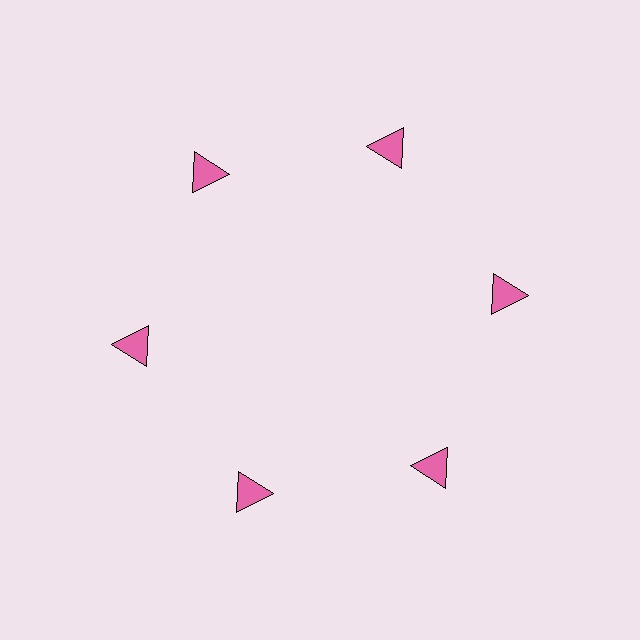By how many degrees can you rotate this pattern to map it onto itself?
The pattern maps onto itself every 60 degrees of rotation.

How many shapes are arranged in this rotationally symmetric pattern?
There are 6 shapes, arranged in 6 groups of 1.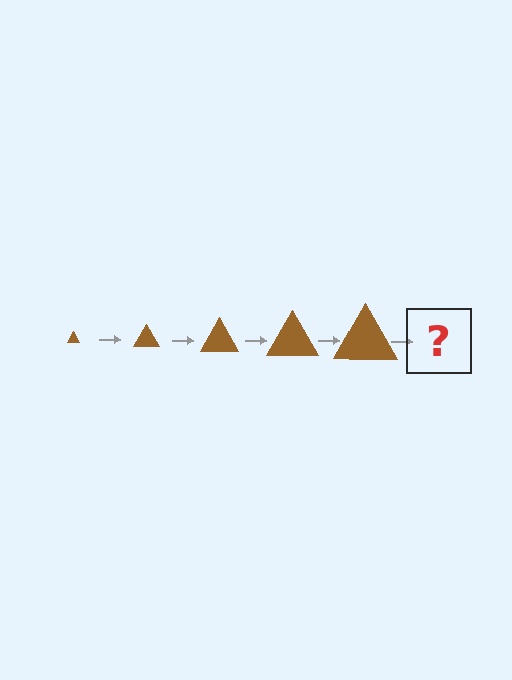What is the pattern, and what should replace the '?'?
The pattern is that the triangle gets progressively larger each step. The '?' should be a brown triangle, larger than the previous one.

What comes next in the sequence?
The next element should be a brown triangle, larger than the previous one.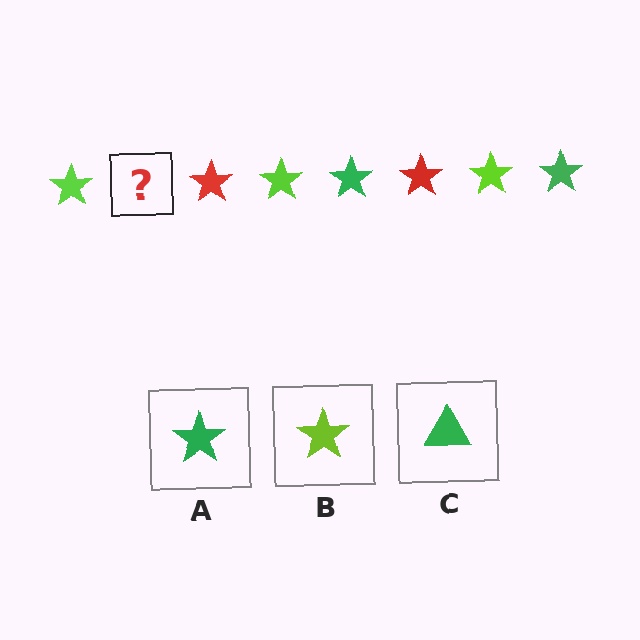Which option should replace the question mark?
Option A.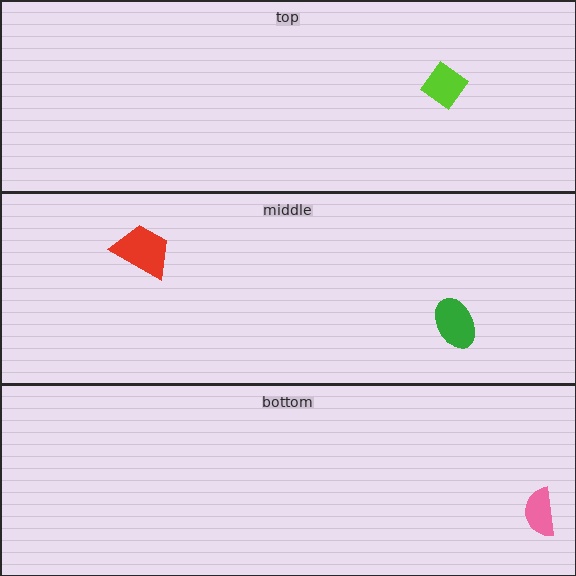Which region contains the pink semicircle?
The bottom region.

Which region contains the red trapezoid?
The middle region.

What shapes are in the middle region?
The red trapezoid, the green ellipse.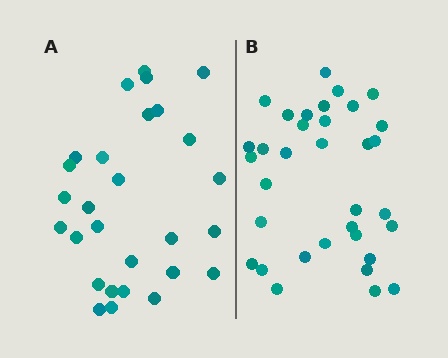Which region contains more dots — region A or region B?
Region B (the right region) has more dots.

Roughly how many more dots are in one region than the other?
Region B has about 6 more dots than region A.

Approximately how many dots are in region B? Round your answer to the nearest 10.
About 30 dots. (The exact count is 34, which rounds to 30.)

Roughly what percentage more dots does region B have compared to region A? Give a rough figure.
About 20% more.